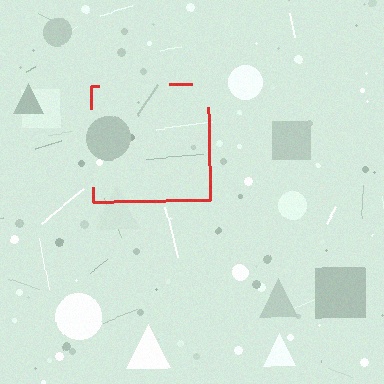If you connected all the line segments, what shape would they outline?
They would outline a square.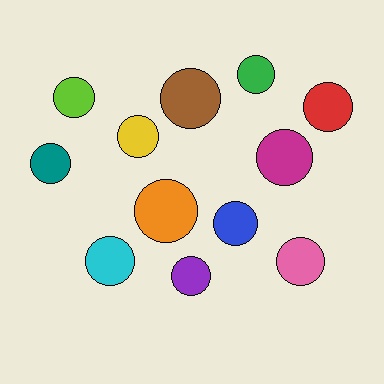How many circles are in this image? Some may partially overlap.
There are 12 circles.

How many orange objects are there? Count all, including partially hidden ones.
There is 1 orange object.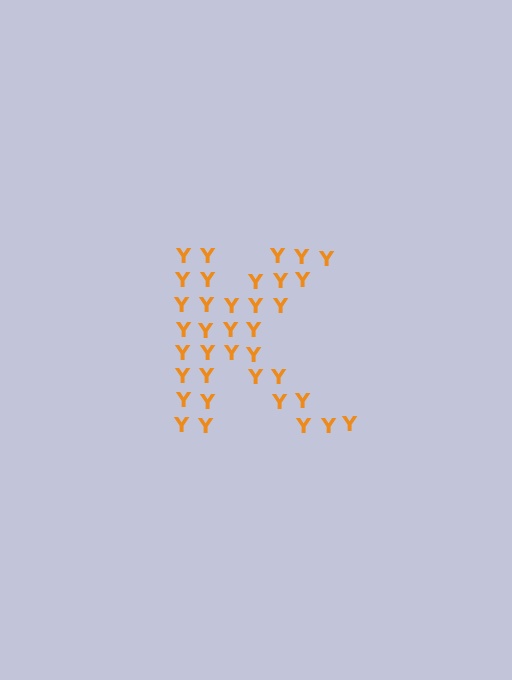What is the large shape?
The large shape is the letter K.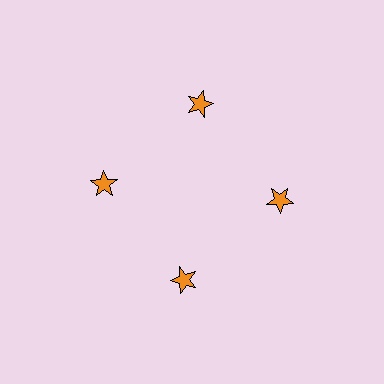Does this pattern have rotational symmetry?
Yes, this pattern has 4-fold rotational symmetry. It looks the same after rotating 90 degrees around the center.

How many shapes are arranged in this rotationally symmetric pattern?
There are 4 shapes, arranged in 4 groups of 1.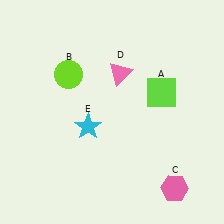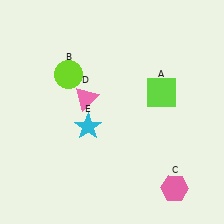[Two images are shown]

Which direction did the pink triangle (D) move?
The pink triangle (D) moved left.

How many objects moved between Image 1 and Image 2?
1 object moved between the two images.